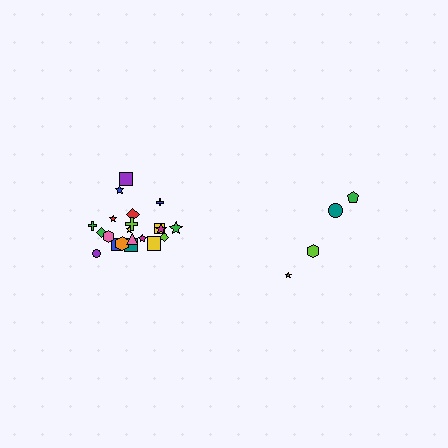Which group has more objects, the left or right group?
The left group.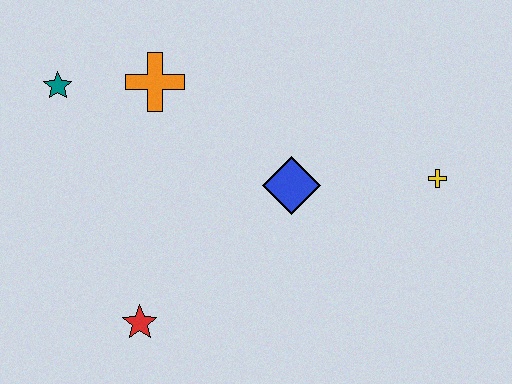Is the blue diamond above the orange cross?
No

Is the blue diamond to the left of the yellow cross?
Yes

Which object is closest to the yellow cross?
The blue diamond is closest to the yellow cross.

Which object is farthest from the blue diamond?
The teal star is farthest from the blue diamond.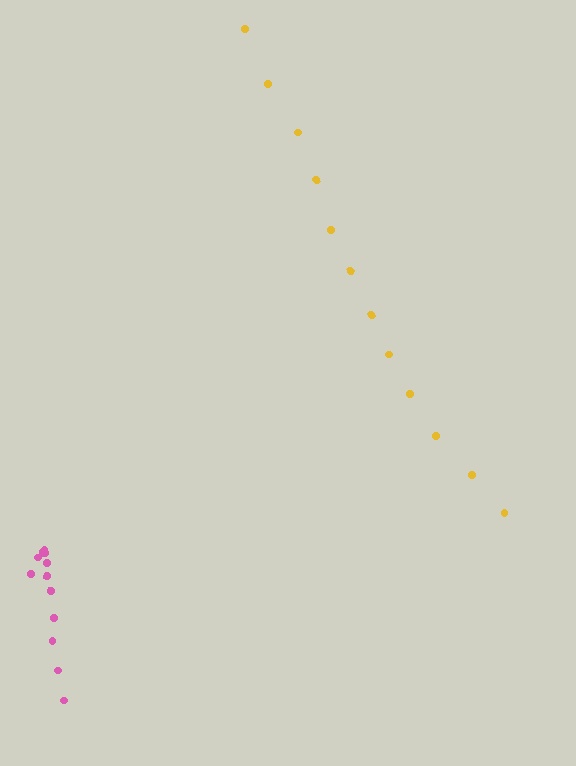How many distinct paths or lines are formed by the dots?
There are 2 distinct paths.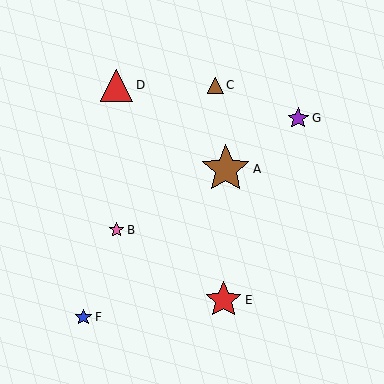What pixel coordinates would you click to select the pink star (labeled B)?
Click at (116, 230) to select the pink star B.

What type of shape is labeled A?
Shape A is a brown star.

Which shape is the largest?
The brown star (labeled A) is the largest.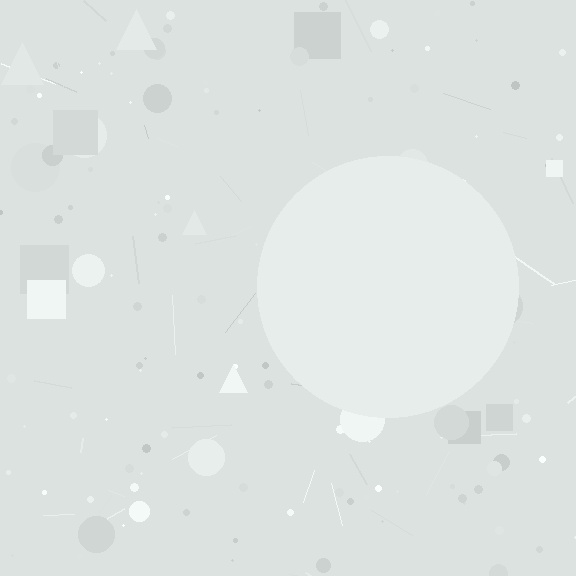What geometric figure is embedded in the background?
A circle is embedded in the background.